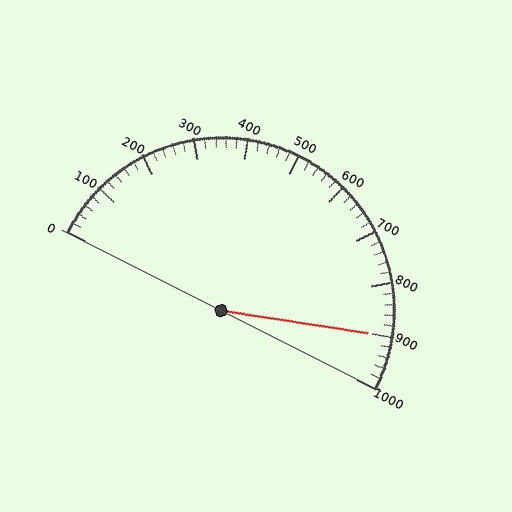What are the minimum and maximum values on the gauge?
The gauge ranges from 0 to 1000.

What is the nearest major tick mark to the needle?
The nearest major tick mark is 900.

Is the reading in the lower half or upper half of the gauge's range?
The reading is in the upper half of the range (0 to 1000).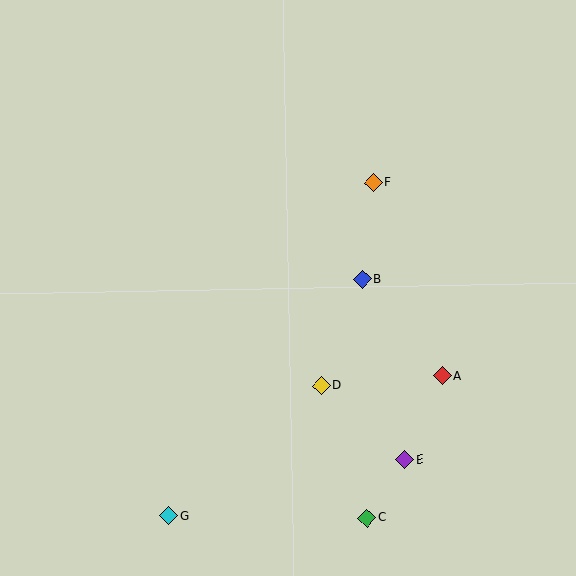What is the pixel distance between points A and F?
The distance between A and F is 205 pixels.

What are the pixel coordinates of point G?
Point G is at (169, 516).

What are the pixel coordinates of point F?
Point F is at (373, 183).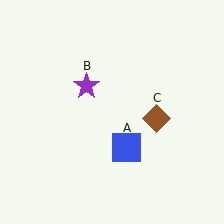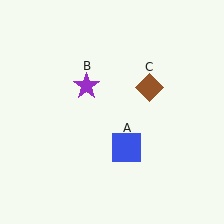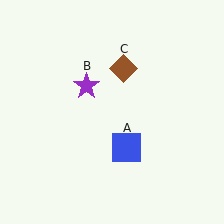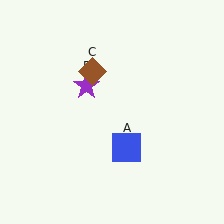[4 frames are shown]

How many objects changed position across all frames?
1 object changed position: brown diamond (object C).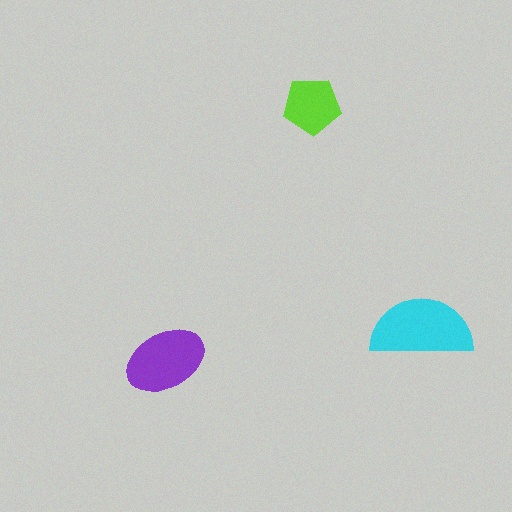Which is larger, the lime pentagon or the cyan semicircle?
The cyan semicircle.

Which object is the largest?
The cyan semicircle.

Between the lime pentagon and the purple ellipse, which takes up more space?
The purple ellipse.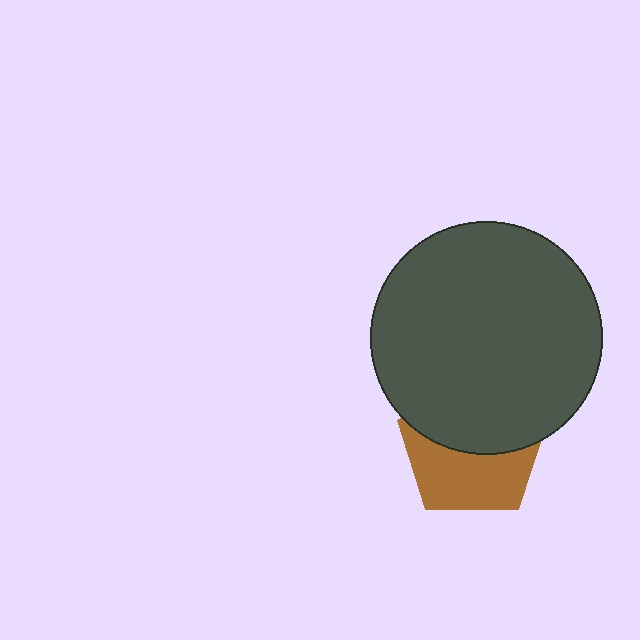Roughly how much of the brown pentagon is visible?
About half of it is visible (roughly 48%).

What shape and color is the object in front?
The object in front is a dark gray circle.